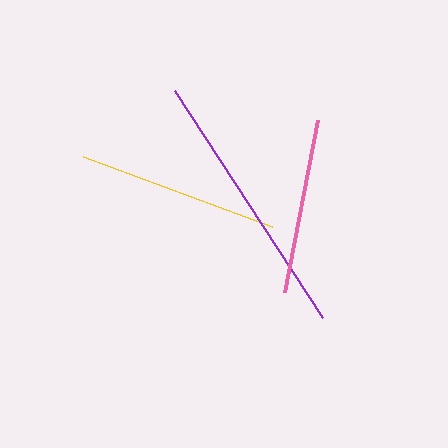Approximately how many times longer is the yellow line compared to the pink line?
The yellow line is approximately 1.1 times the length of the pink line.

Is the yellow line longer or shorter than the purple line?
The purple line is longer than the yellow line.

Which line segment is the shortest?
The pink line is the shortest at approximately 176 pixels.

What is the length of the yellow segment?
The yellow segment is approximately 201 pixels long.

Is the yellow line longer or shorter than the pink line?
The yellow line is longer than the pink line.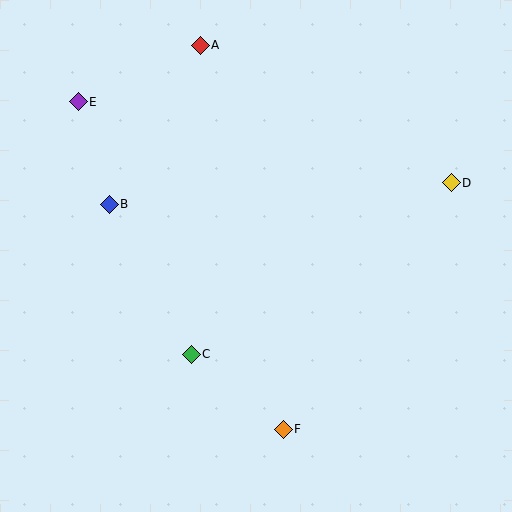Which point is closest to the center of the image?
Point C at (191, 354) is closest to the center.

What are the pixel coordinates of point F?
Point F is at (283, 429).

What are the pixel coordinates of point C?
Point C is at (191, 354).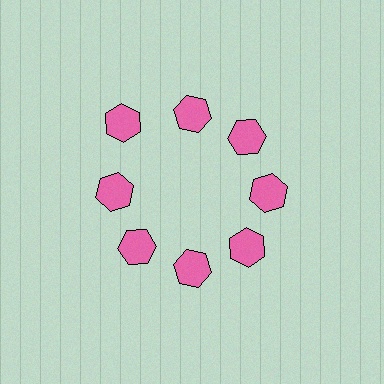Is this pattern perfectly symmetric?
No. The 8 pink hexagons are arranged in a ring, but one element near the 10 o'clock position is pushed outward from the center, breaking the 8-fold rotational symmetry.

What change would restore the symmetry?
The symmetry would be restored by moving it inward, back onto the ring so that all 8 hexagons sit at equal angles and equal distance from the center.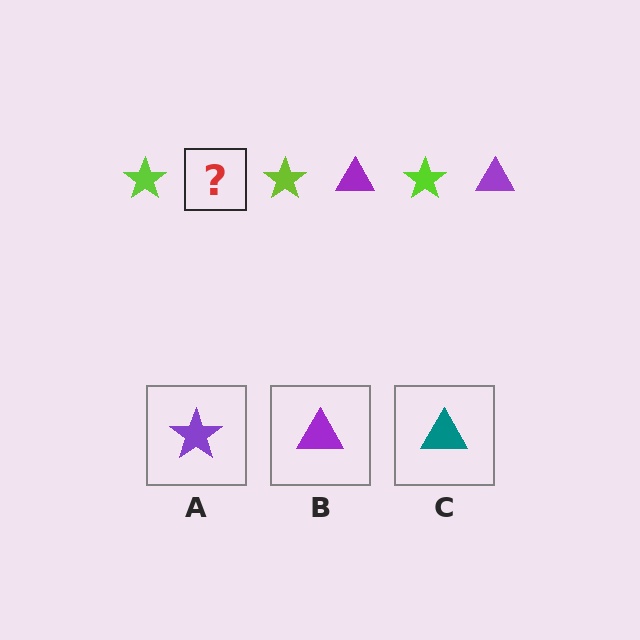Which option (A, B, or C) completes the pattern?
B.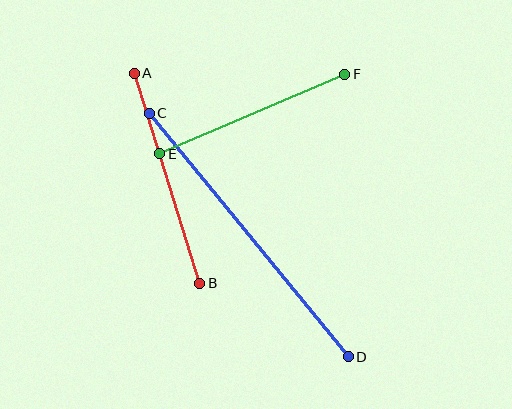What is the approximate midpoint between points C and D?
The midpoint is at approximately (249, 235) pixels.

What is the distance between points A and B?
The distance is approximately 220 pixels.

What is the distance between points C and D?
The distance is approximately 315 pixels.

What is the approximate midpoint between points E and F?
The midpoint is at approximately (252, 114) pixels.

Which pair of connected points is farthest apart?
Points C and D are farthest apart.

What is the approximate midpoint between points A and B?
The midpoint is at approximately (167, 178) pixels.